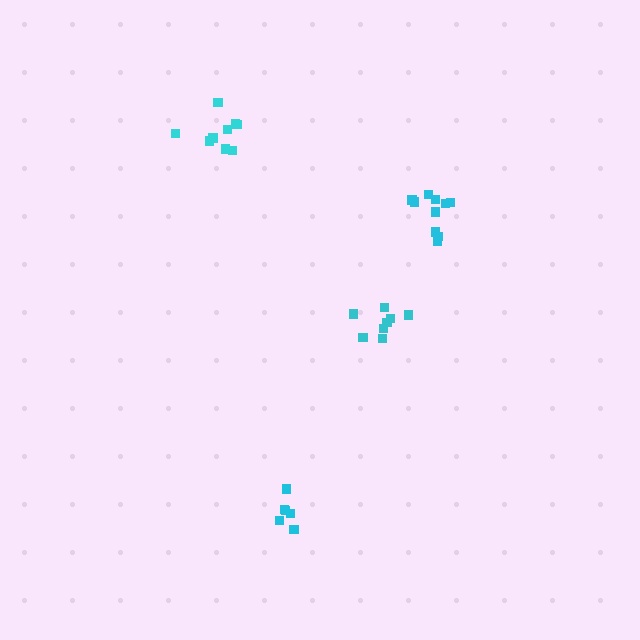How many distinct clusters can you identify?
There are 4 distinct clusters.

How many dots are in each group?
Group 1: 8 dots, Group 2: 10 dots, Group 3: 6 dots, Group 4: 9 dots (33 total).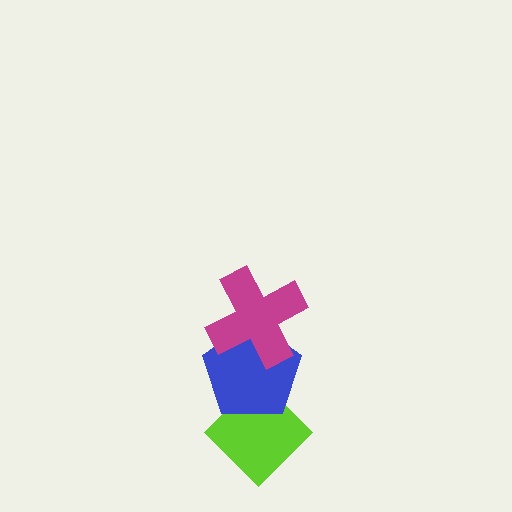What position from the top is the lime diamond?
The lime diamond is 3rd from the top.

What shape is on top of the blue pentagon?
The magenta cross is on top of the blue pentagon.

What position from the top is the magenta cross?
The magenta cross is 1st from the top.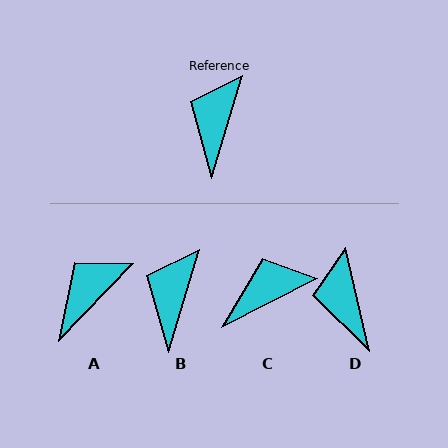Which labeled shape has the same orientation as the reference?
B.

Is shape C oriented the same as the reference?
No, it is off by about 46 degrees.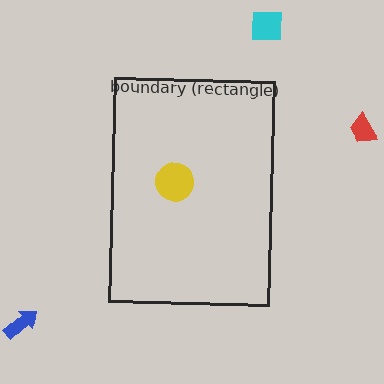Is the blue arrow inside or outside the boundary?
Outside.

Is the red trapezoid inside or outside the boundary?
Outside.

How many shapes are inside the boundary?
1 inside, 3 outside.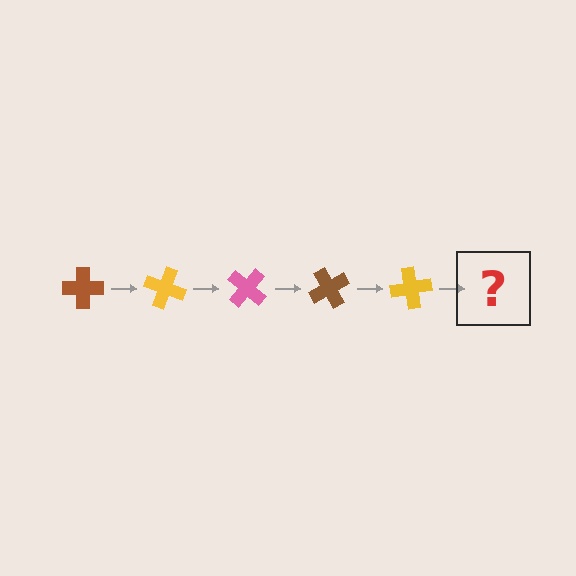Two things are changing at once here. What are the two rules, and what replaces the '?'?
The two rules are that it rotates 20 degrees each step and the color cycles through brown, yellow, and pink. The '?' should be a pink cross, rotated 100 degrees from the start.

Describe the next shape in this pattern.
It should be a pink cross, rotated 100 degrees from the start.